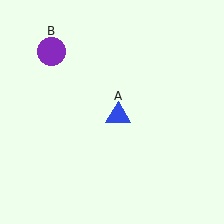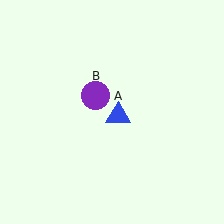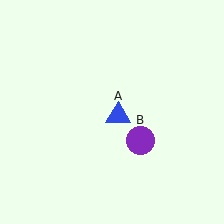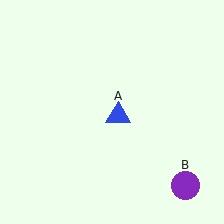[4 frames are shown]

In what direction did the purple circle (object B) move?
The purple circle (object B) moved down and to the right.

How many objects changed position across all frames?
1 object changed position: purple circle (object B).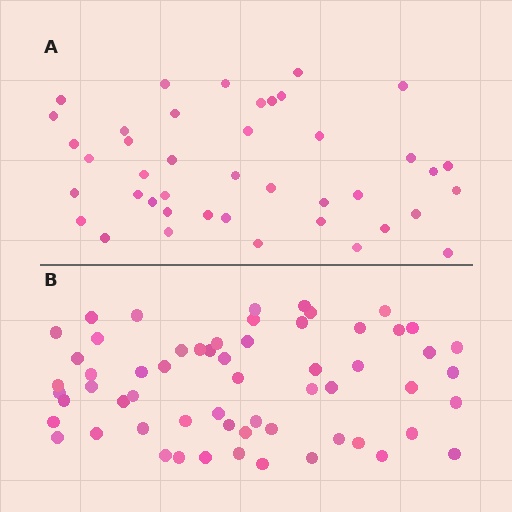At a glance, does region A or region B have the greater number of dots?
Region B (the bottom region) has more dots.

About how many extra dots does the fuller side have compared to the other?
Region B has approximately 20 more dots than region A.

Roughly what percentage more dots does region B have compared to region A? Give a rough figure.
About 45% more.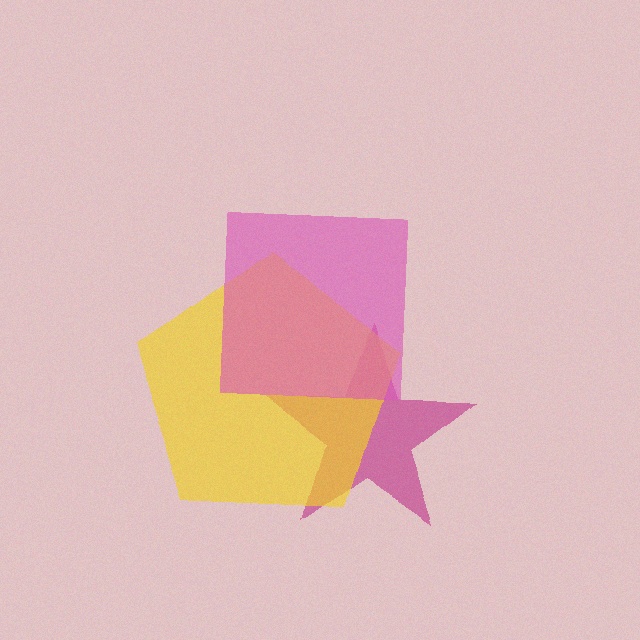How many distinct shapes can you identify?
There are 3 distinct shapes: a magenta star, a yellow pentagon, a pink square.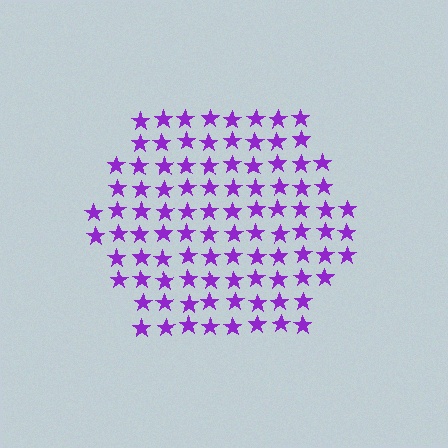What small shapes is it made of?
It is made of small stars.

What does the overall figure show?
The overall figure shows a hexagon.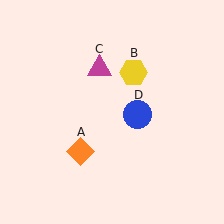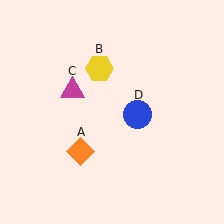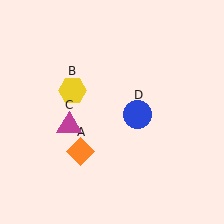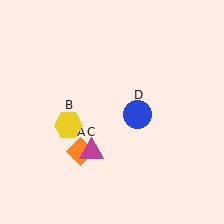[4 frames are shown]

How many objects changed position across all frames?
2 objects changed position: yellow hexagon (object B), magenta triangle (object C).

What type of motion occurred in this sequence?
The yellow hexagon (object B), magenta triangle (object C) rotated counterclockwise around the center of the scene.